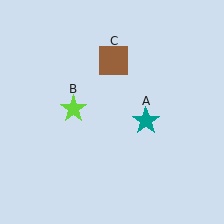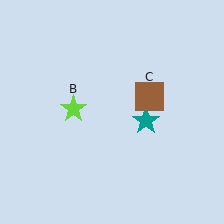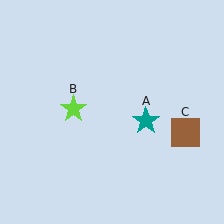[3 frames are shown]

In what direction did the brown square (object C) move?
The brown square (object C) moved down and to the right.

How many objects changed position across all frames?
1 object changed position: brown square (object C).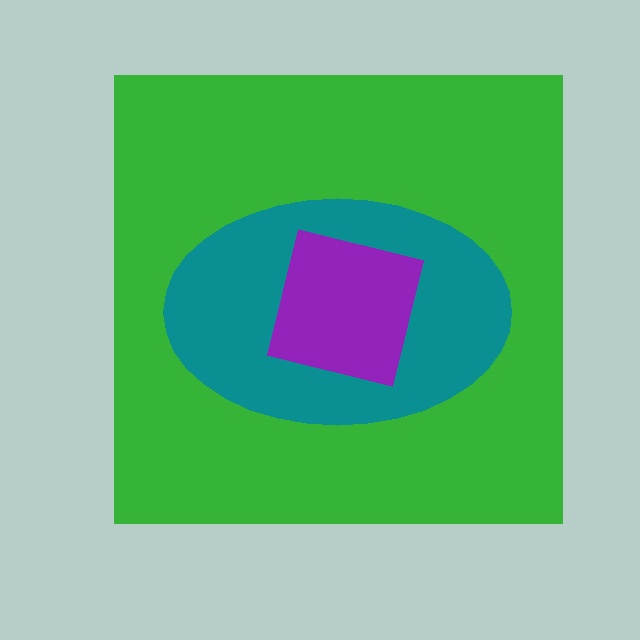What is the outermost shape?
The green square.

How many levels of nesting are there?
3.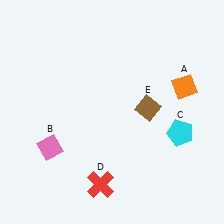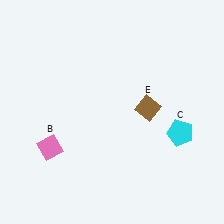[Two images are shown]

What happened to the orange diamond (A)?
The orange diamond (A) was removed in Image 2. It was in the top-right area of Image 1.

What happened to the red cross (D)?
The red cross (D) was removed in Image 2. It was in the bottom-left area of Image 1.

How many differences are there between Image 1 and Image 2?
There are 2 differences between the two images.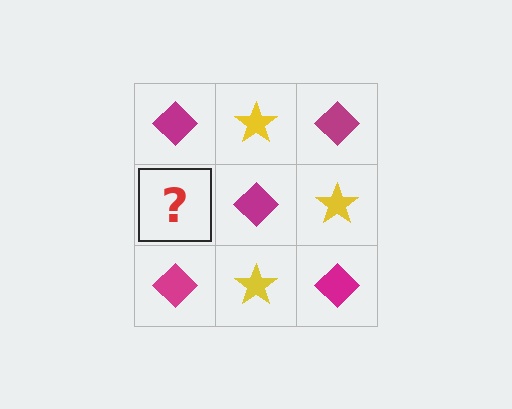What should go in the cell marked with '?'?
The missing cell should contain a yellow star.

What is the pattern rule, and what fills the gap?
The rule is that it alternates magenta diamond and yellow star in a checkerboard pattern. The gap should be filled with a yellow star.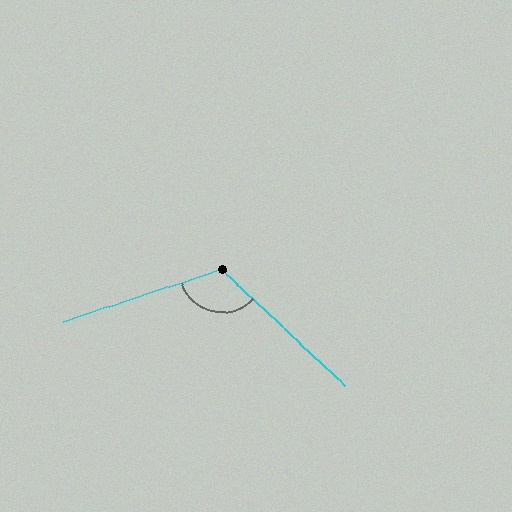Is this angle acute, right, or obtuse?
It is obtuse.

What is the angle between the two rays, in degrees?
Approximately 119 degrees.